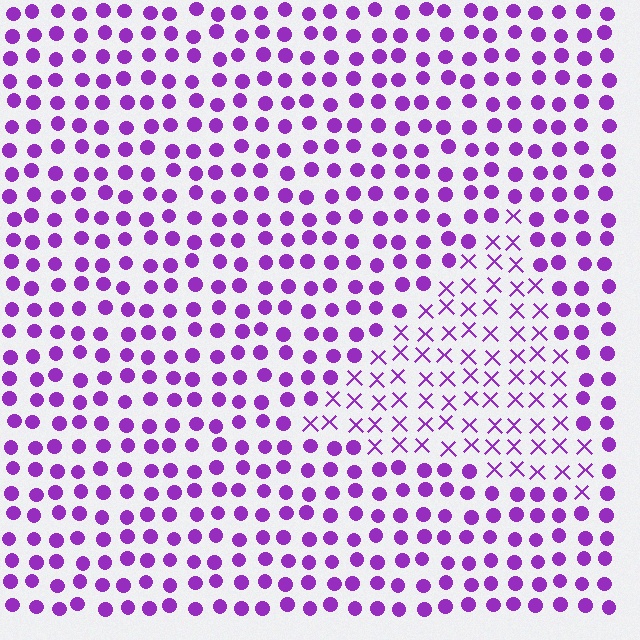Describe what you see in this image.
The image is filled with small purple elements arranged in a uniform grid. A triangle-shaped region contains X marks, while the surrounding area contains circles. The boundary is defined purely by the change in element shape.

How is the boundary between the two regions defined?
The boundary is defined by a change in element shape: X marks inside vs. circles outside. All elements share the same color and spacing.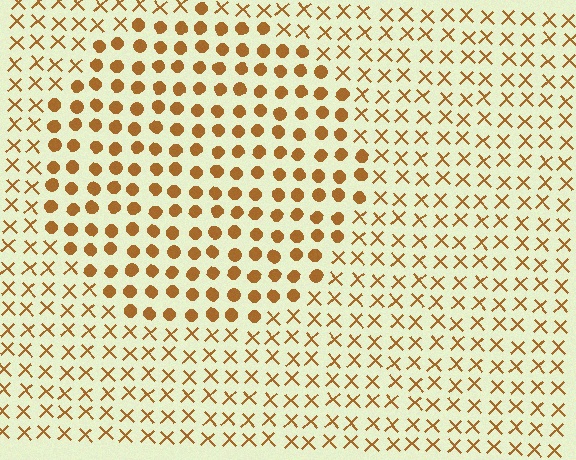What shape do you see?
I see a circle.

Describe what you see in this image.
The image is filled with small brown elements arranged in a uniform grid. A circle-shaped region contains circles, while the surrounding area contains X marks. The boundary is defined purely by the change in element shape.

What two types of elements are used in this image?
The image uses circles inside the circle region and X marks outside it.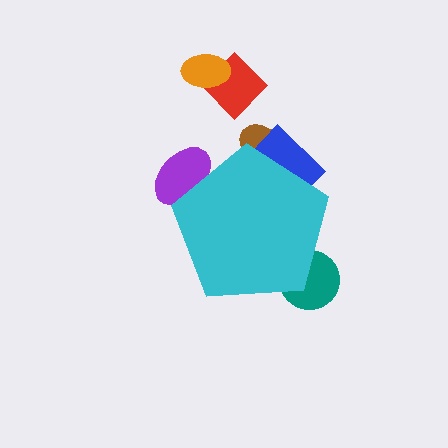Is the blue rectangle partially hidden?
Yes, the blue rectangle is partially hidden behind the cyan pentagon.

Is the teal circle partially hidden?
Yes, the teal circle is partially hidden behind the cyan pentagon.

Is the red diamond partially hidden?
No, the red diamond is fully visible.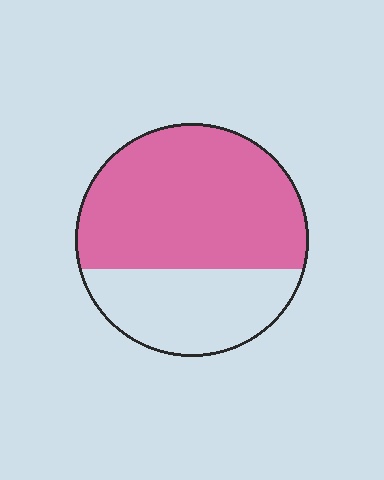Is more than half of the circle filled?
Yes.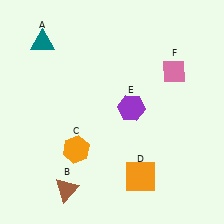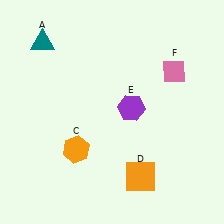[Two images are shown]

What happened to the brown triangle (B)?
The brown triangle (B) was removed in Image 2. It was in the bottom-left area of Image 1.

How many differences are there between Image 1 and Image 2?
There is 1 difference between the two images.